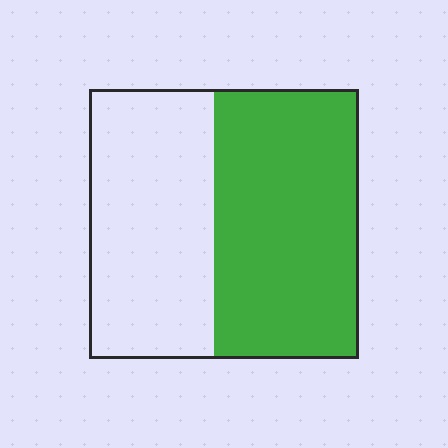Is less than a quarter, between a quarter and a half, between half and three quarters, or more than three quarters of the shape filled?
Between half and three quarters.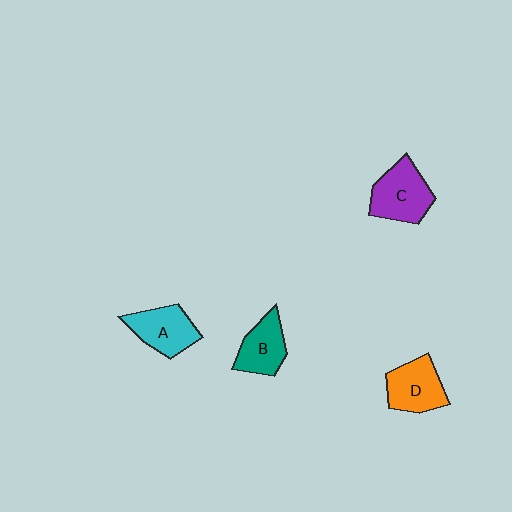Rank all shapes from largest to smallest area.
From largest to smallest: C (purple), D (orange), A (cyan), B (teal).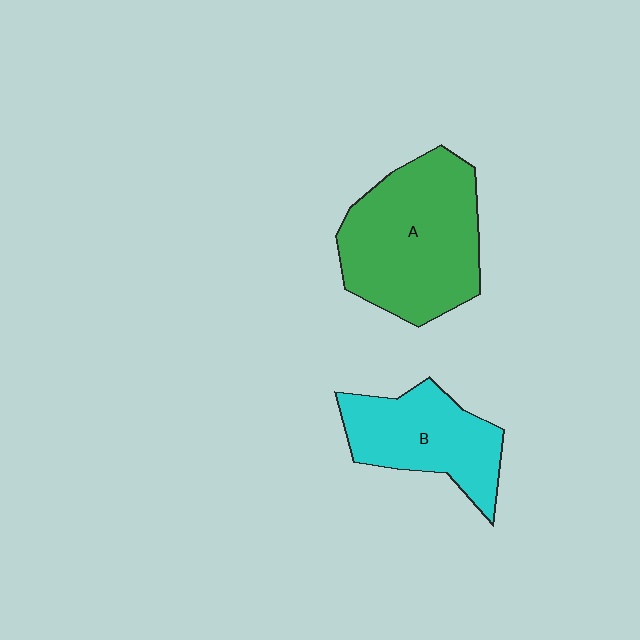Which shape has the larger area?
Shape A (green).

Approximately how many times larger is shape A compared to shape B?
Approximately 1.5 times.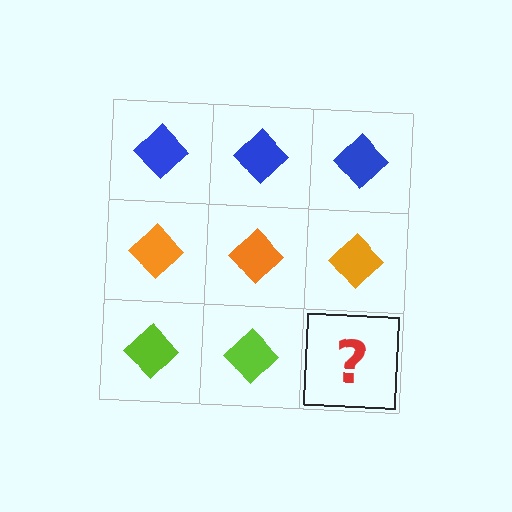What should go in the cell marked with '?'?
The missing cell should contain a lime diamond.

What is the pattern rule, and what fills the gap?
The rule is that each row has a consistent color. The gap should be filled with a lime diamond.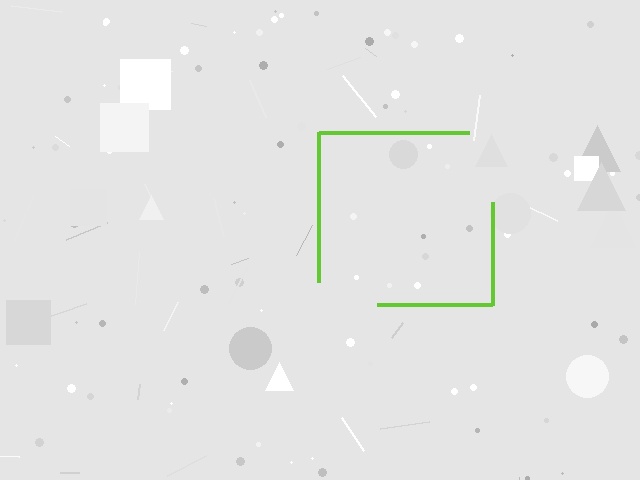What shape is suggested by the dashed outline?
The dashed outline suggests a square.